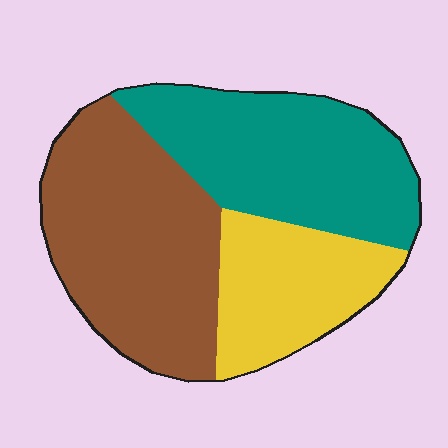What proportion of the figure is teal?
Teal takes up between a third and a half of the figure.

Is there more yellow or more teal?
Teal.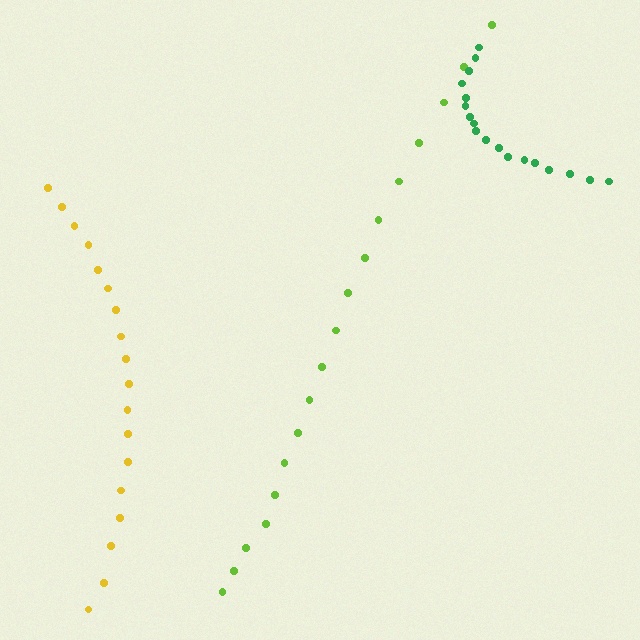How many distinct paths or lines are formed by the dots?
There are 3 distinct paths.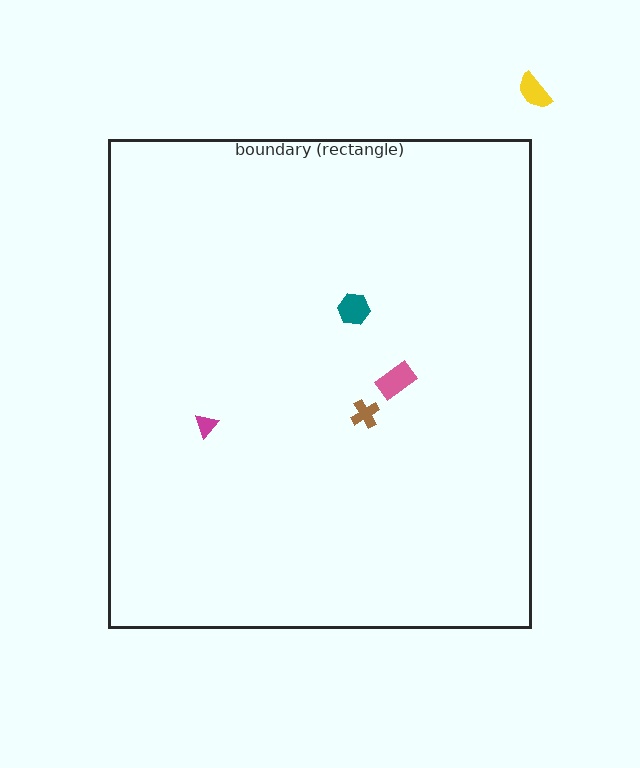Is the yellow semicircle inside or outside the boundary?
Outside.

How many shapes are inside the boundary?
4 inside, 1 outside.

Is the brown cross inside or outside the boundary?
Inside.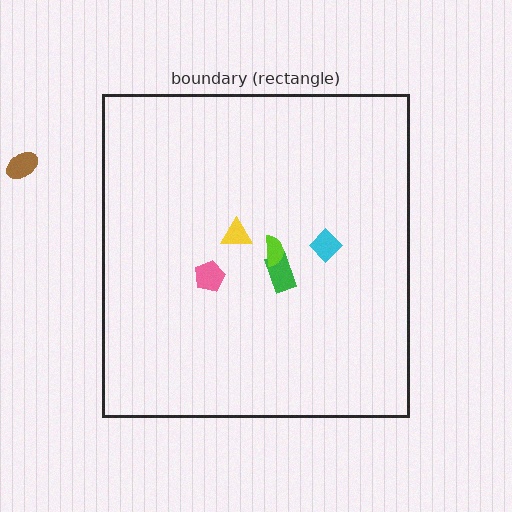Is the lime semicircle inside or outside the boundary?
Inside.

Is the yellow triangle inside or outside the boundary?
Inside.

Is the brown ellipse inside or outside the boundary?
Outside.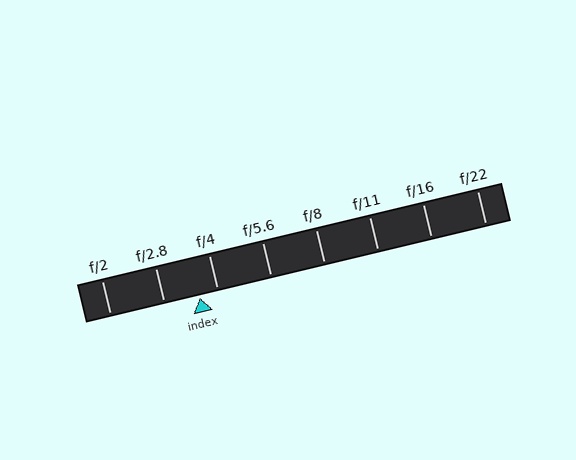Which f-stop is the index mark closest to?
The index mark is closest to f/4.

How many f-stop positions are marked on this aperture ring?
There are 8 f-stop positions marked.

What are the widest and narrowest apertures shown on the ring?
The widest aperture shown is f/2 and the narrowest is f/22.